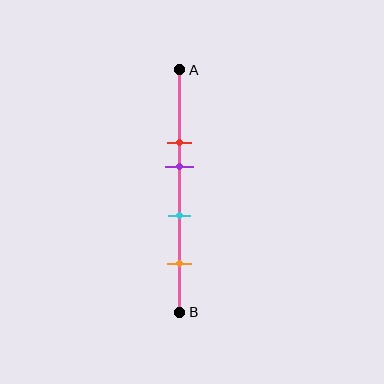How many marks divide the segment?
There are 4 marks dividing the segment.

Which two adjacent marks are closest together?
The red and purple marks are the closest adjacent pair.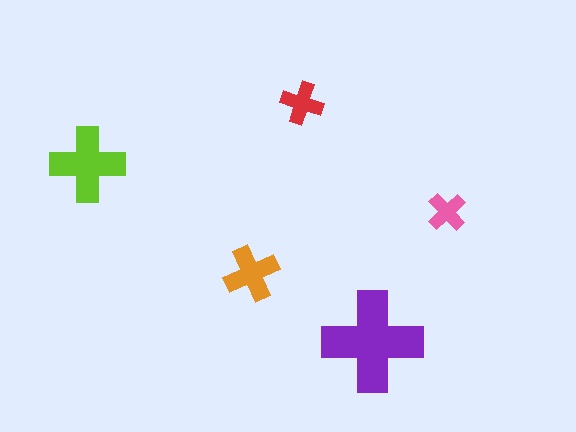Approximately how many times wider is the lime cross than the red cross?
About 2 times wider.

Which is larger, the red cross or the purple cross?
The purple one.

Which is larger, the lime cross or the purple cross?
The purple one.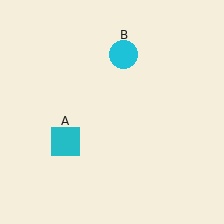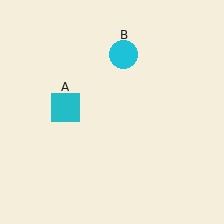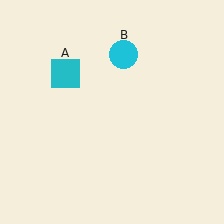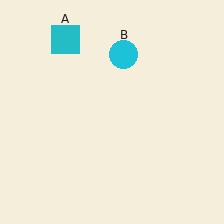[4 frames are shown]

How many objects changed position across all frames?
1 object changed position: cyan square (object A).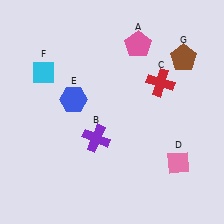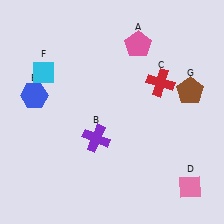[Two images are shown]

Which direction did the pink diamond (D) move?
The pink diamond (D) moved down.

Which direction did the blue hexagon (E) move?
The blue hexagon (E) moved left.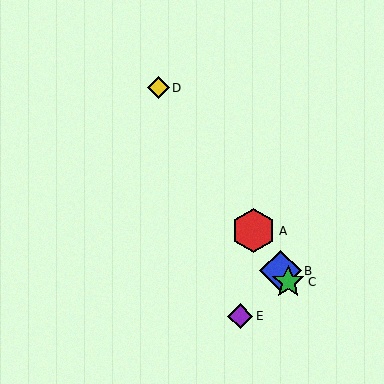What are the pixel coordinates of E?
Object E is at (240, 316).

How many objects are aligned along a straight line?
4 objects (A, B, C, D) are aligned along a straight line.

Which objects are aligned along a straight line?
Objects A, B, C, D are aligned along a straight line.